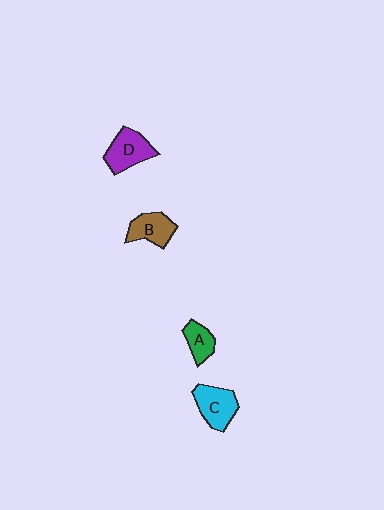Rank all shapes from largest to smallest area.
From largest to smallest: D (purple), C (cyan), B (brown), A (green).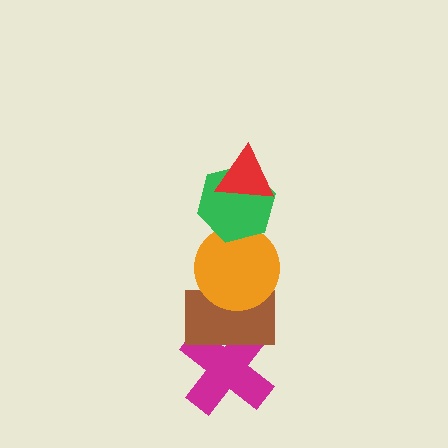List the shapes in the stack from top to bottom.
From top to bottom: the red triangle, the green hexagon, the orange circle, the brown rectangle, the magenta cross.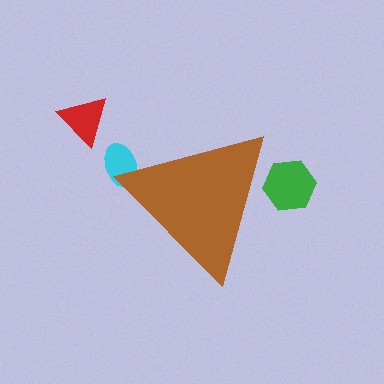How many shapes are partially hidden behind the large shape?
2 shapes are partially hidden.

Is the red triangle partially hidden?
No, the red triangle is fully visible.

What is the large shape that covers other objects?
A brown triangle.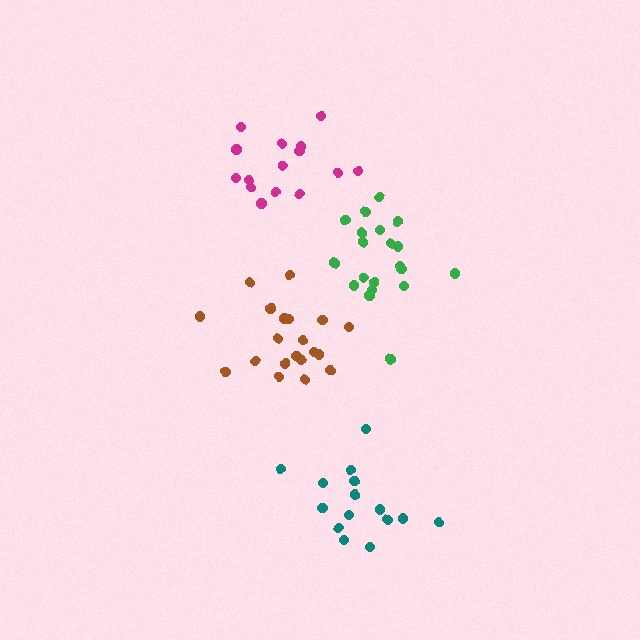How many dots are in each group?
Group 1: 20 dots, Group 2: 20 dots, Group 3: 16 dots, Group 4: 15 dots (71 total).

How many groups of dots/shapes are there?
There are 4 groups.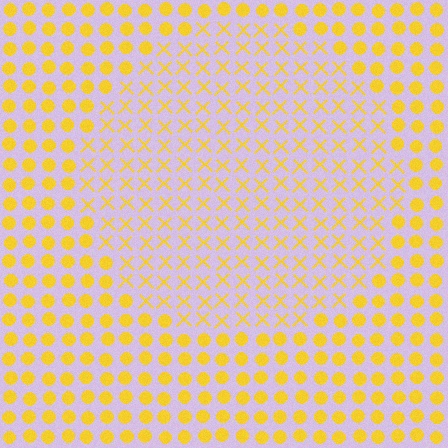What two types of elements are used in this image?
The image uses X marks inside the circle region and circles outside it.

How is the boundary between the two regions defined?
The boundary is defined by a change in element shape: X marks inside vs. circles outside. All elements share the same color and spacing.